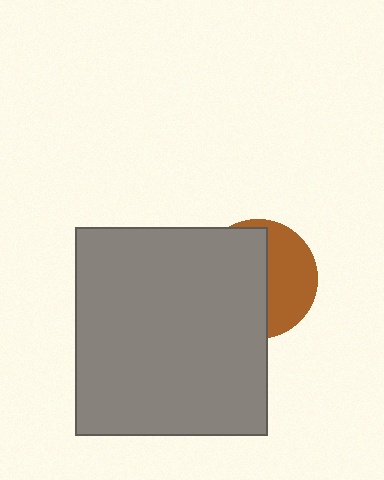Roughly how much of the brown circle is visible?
A small part of it is visible (roughly 42%).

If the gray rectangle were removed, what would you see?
You would see the complete brown circle.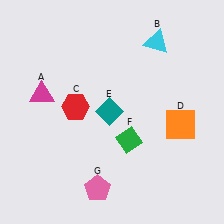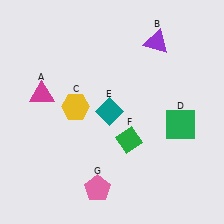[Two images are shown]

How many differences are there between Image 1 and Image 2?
There are 3 differences between the two images.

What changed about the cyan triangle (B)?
In Image 1, B is cyan. In Image 2, it changed to purple.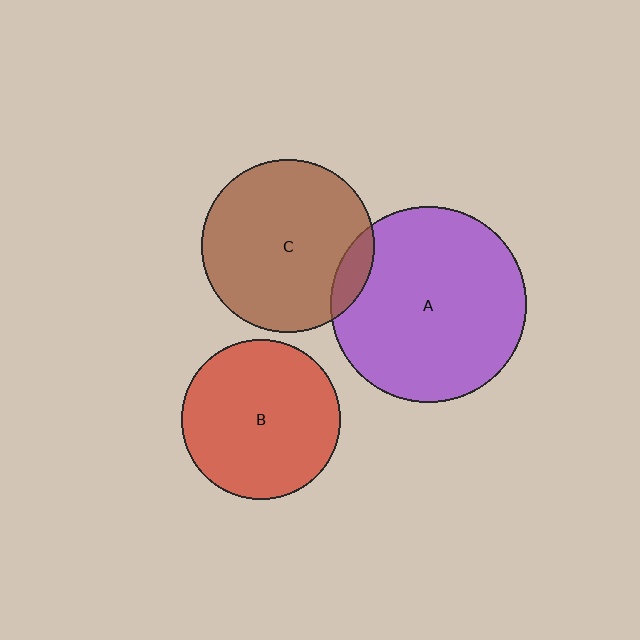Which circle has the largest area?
Circle A (purple).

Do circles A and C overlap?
Yes.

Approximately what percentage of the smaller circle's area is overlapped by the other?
Approximately 10%.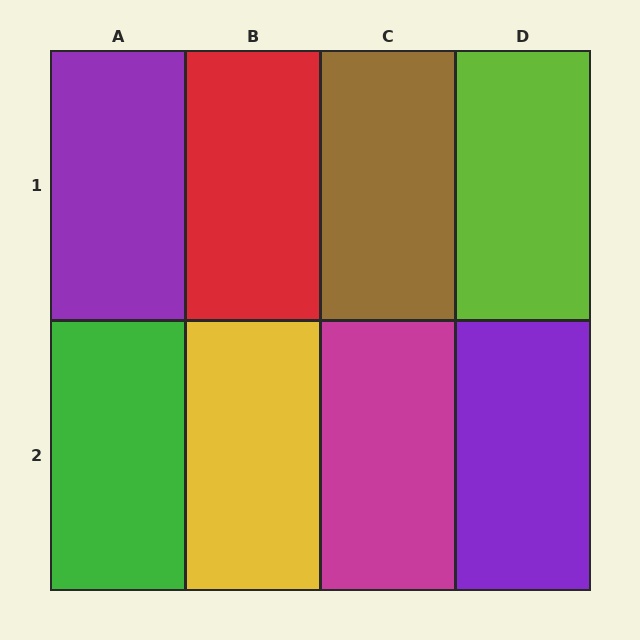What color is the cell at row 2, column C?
Magenta.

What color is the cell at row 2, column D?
Purple.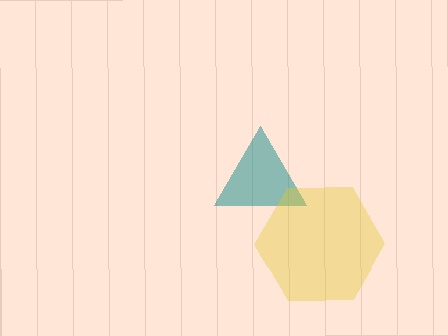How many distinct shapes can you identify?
There are 2 distinct shapes: a teal triangle, a yellow hexagon.